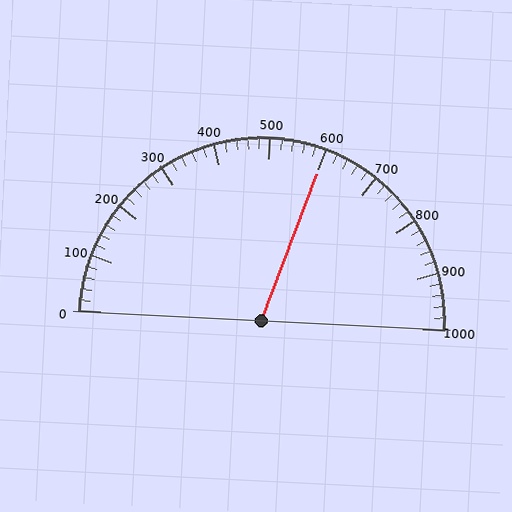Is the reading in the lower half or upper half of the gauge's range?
The reading is in the upper half of the range (0 to 1000).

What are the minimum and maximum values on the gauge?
The gauge ranges from 0 to 1000.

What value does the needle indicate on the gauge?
The needle indicates approximately 600.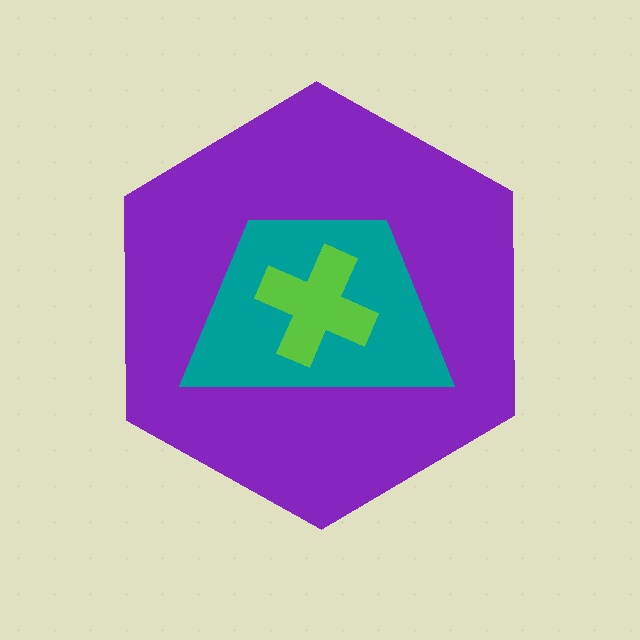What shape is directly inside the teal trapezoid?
The lime cross.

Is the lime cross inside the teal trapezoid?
Yes.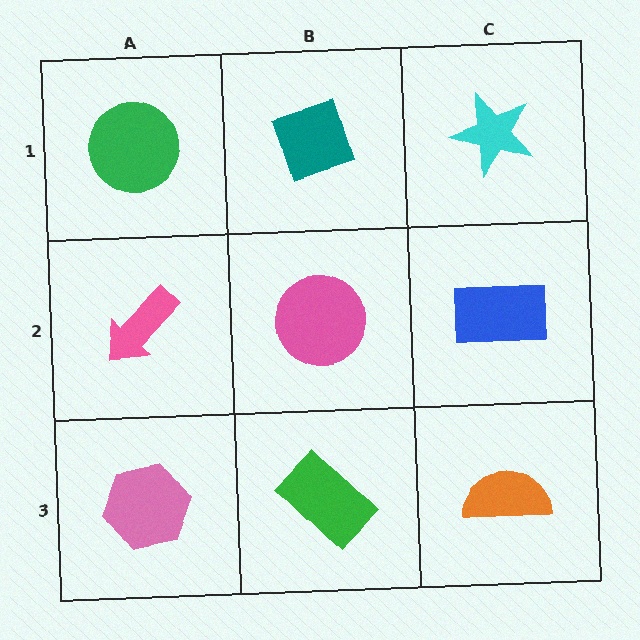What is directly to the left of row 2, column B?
A pink arrow.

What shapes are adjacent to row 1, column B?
A pink circle (row 2, column B), a green circle (row 1, column A), a cyan star (row 1, column C).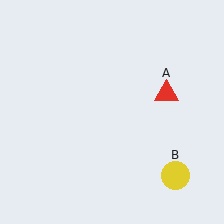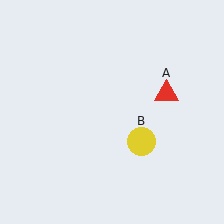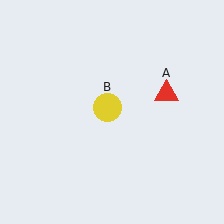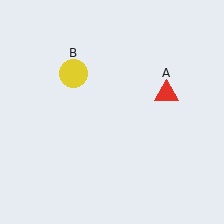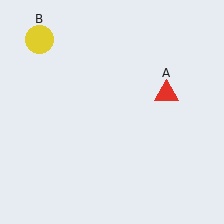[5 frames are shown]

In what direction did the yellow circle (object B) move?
The yellow circle (object B) moved up and to the left.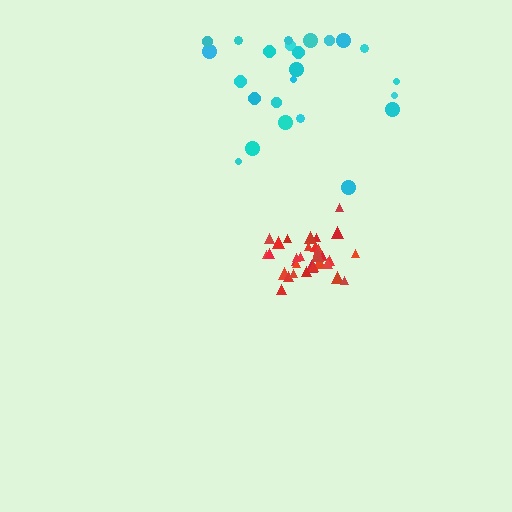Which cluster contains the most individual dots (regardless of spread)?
Red (35).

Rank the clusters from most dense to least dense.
red, cyan.